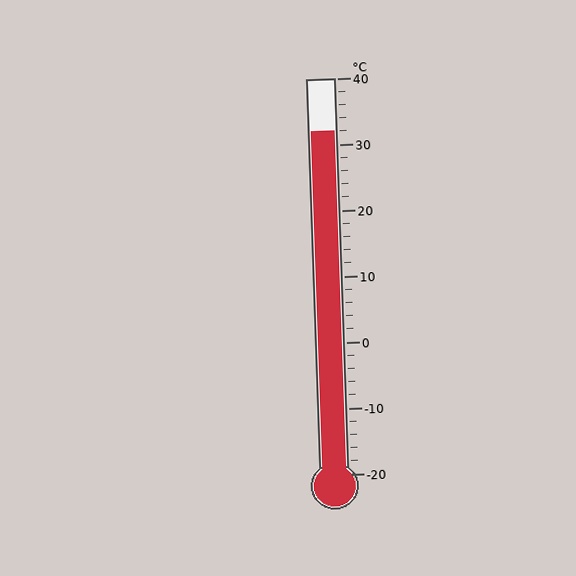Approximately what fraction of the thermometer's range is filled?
The thermometer is filled to approximately 85% of its range.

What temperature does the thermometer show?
The thermometer shows approximately 32°C.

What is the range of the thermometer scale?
The thermometer scale ranges from -20°C to 40°C.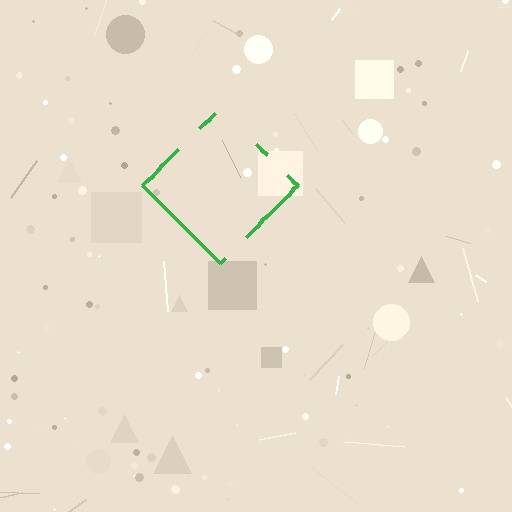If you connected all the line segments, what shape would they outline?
They would outline a diamond.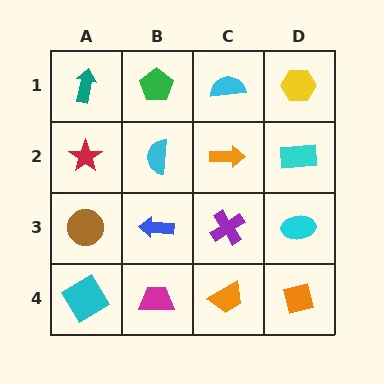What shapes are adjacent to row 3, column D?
A cyan rectangle (row 2, column D), an orange square (row 4, column D), a purple cross (row 3, column C).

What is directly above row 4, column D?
A cyan ellipse.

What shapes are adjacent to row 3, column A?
A red star (row 2, column A), a cyan diamond (row 4, column A), a blue arrow (row 3, column B).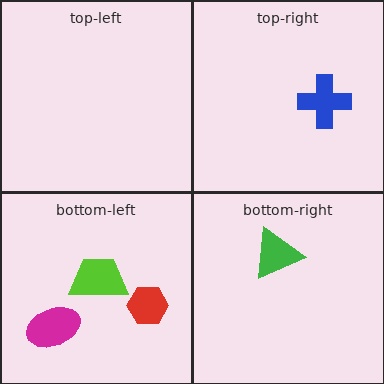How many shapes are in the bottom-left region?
3.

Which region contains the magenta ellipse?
The bottom-left region.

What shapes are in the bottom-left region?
The magenta ellipse, the red hexagon, the lime trapezoid.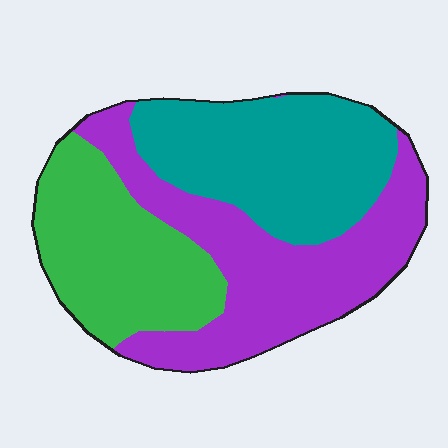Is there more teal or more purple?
Purple.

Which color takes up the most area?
Purple, at roughly 40%.